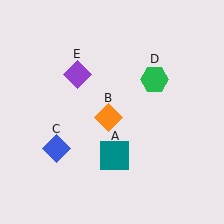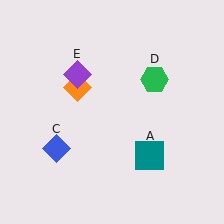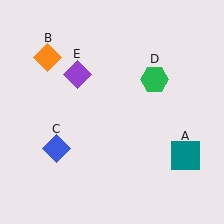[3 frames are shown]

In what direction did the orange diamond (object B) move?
The orange diamond (object B) moved up and to the left.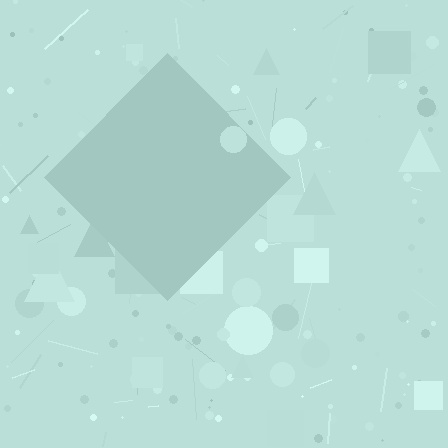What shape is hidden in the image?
A diamond is hidden in the image.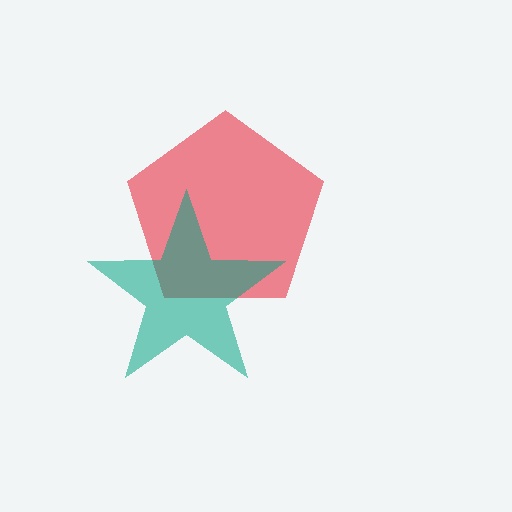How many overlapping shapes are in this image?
There are 2 overlapping shapes in the image.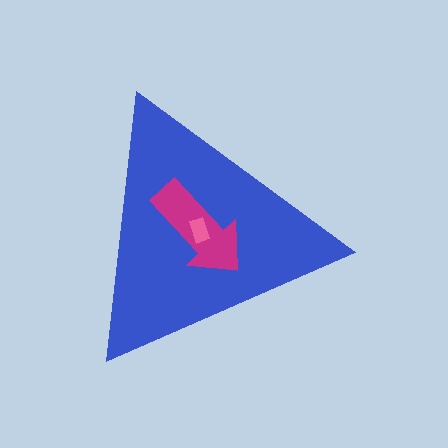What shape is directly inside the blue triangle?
The magenta arrow.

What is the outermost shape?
The blue triangle.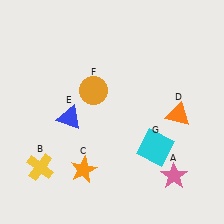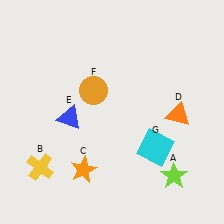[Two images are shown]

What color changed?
The star (A) changed from pink in Image 1 to lime in Image 2.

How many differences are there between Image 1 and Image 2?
There is 1 difference between the two images.